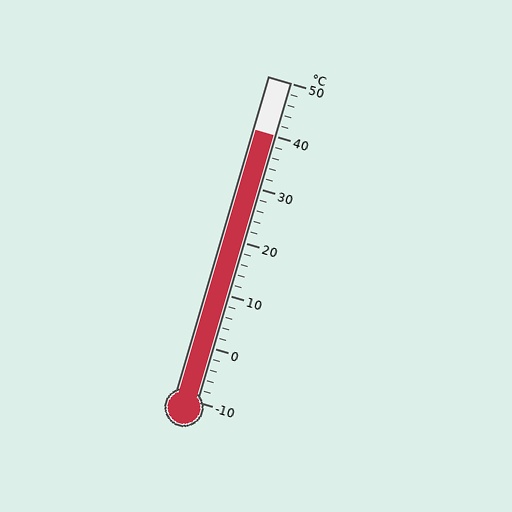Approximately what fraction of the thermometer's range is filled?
The thermometer is filled to approximately 85% of its range.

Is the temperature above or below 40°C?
The temperature is at 40°C.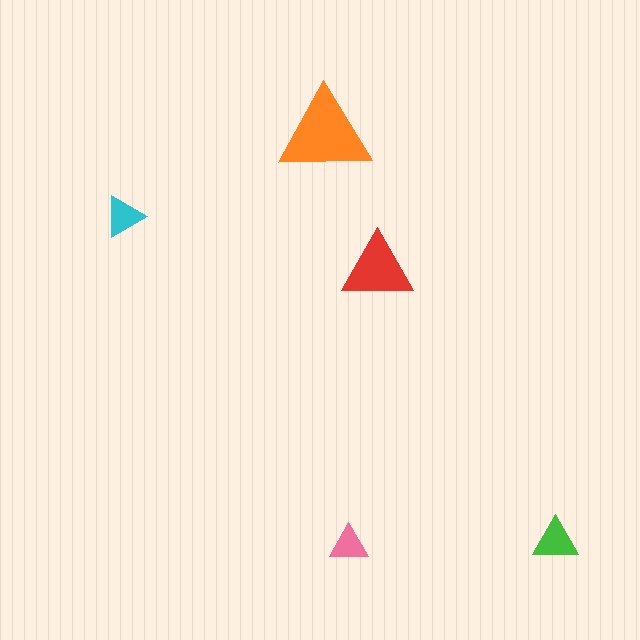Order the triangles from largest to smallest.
the orange one, the red one, the green one, the cyan one, the pink one.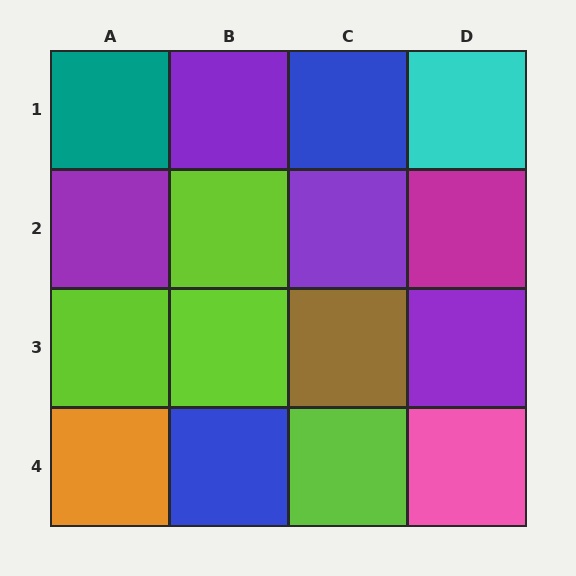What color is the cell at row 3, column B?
Lime.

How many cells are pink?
1 cell is pink.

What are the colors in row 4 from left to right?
Orange, blue, lime, pink.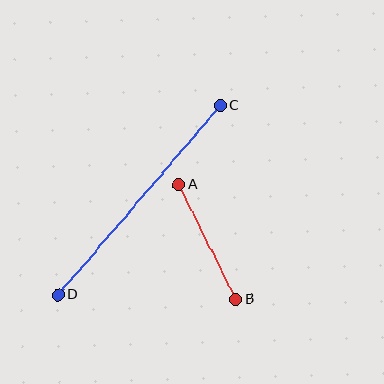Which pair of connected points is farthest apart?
Points C and D are farthest apart.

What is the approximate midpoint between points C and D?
The midpoint is at approximately (139, 200) pixels.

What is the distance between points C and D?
The distance is approximately 249 pixels.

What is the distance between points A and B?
The distance is approximately 128 pixels.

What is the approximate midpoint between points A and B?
The midpoint is at approximately (207, 242) pixels.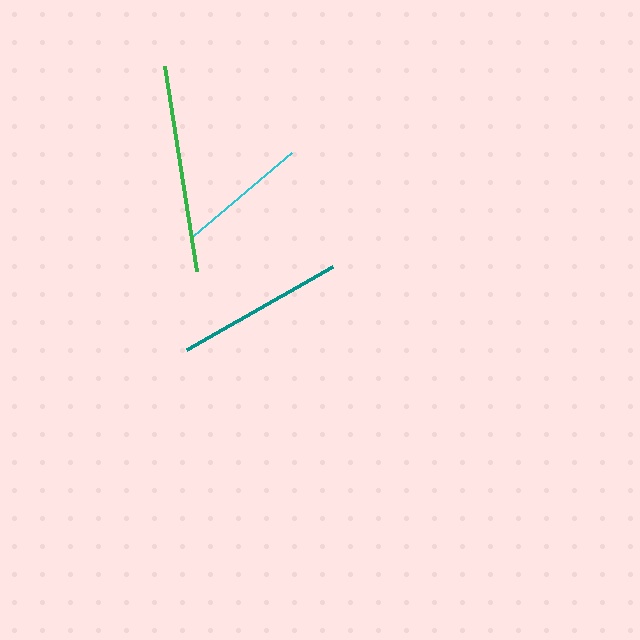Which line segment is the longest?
The green line is the longest at approximately 208 pixels.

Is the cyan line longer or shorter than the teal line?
The teal line is longer than the cyan line.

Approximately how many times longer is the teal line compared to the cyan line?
The teal line is approximately 1.3 times the length of the cyan line.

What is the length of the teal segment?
The teal segment is approximately 168 pixels long.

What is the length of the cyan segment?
The cyan segment is approximately 129 pixels long.